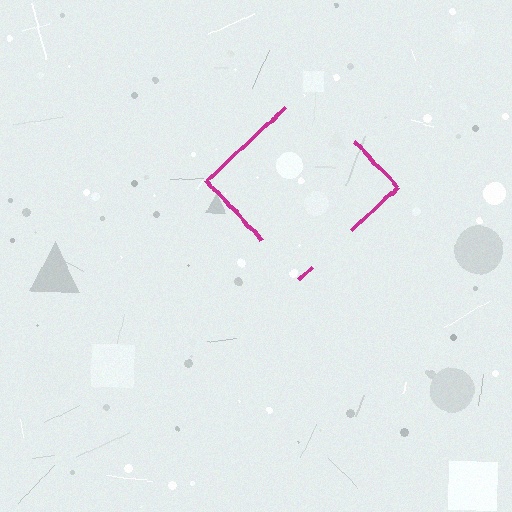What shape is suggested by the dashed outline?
The dashed outline suggests a diamond.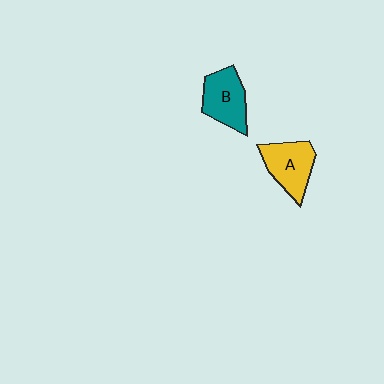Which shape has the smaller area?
Shape B (teal).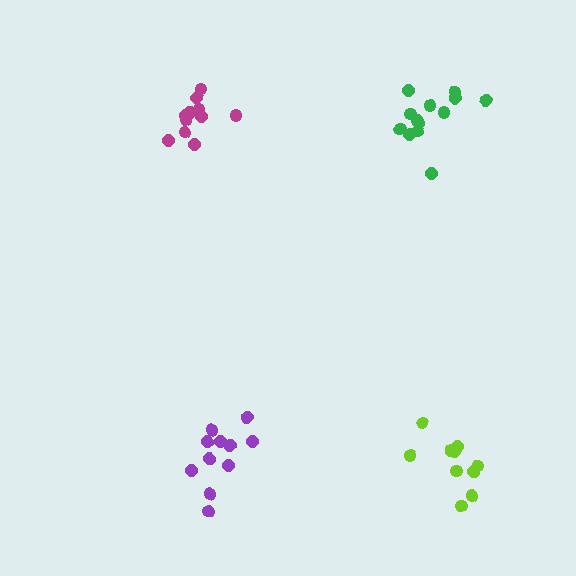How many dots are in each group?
Group 1: 13 dots, Group 2: 11 dots, Group 3: 10 dots, Group 4: 11 dots (45 total).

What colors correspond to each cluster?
The clusters are colored: green, magenta, lime, purple.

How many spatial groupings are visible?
There are 4 spatial groupings.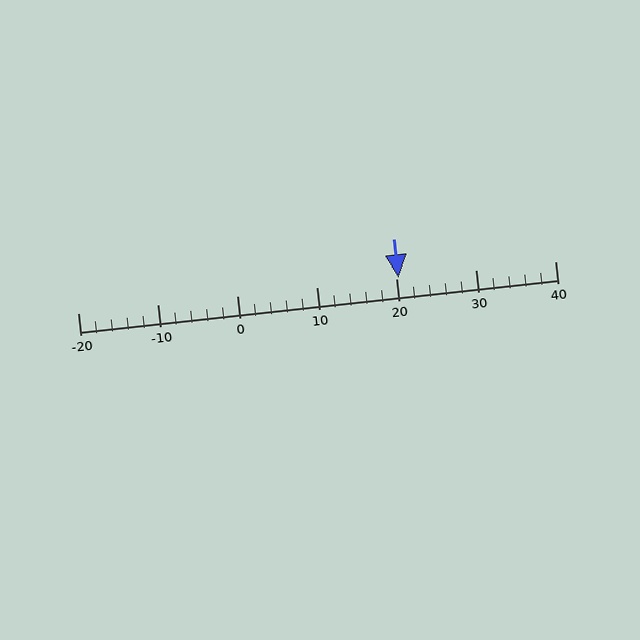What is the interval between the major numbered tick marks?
The major tick marks are spaced 10 units apart.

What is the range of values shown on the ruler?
The ruler shows values from -20 to 40.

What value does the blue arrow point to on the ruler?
The blue arrow points to approximately 20.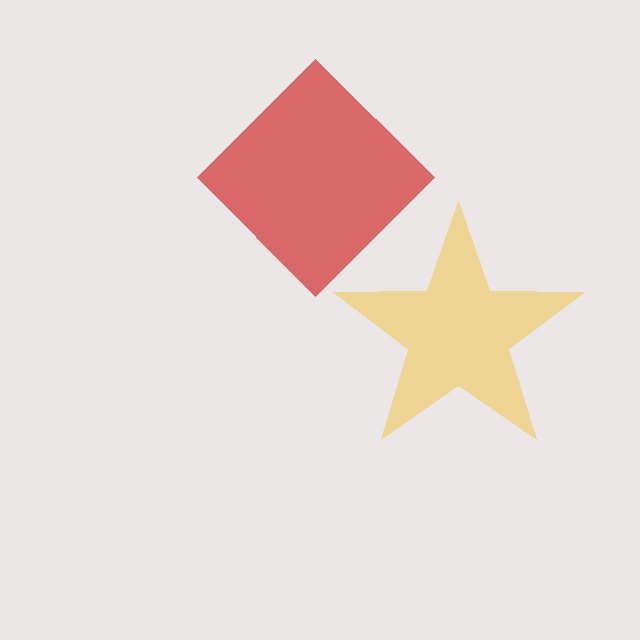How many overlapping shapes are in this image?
There are 2 overlapping shapes in the image.